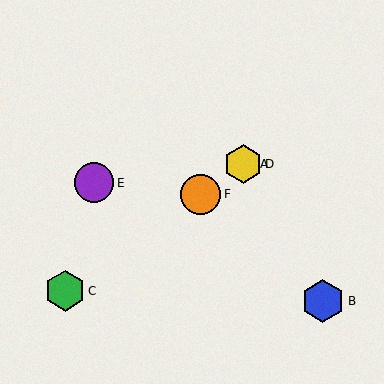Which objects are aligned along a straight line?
Objects A, C, D, F are aligned along a straight line.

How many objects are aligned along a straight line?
4 objects (A, C, D, F) are aligned along a straight line.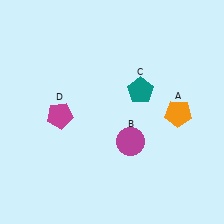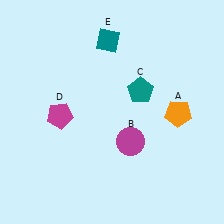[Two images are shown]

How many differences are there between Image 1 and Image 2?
There is 1 difference between the two images.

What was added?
A teal diamond (E) was added in Image 2.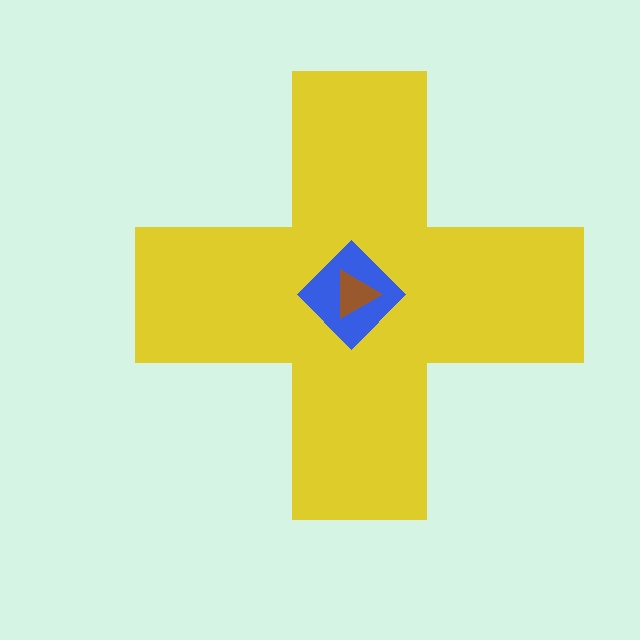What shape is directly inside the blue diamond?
The brown triangle.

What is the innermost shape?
The brown triangle.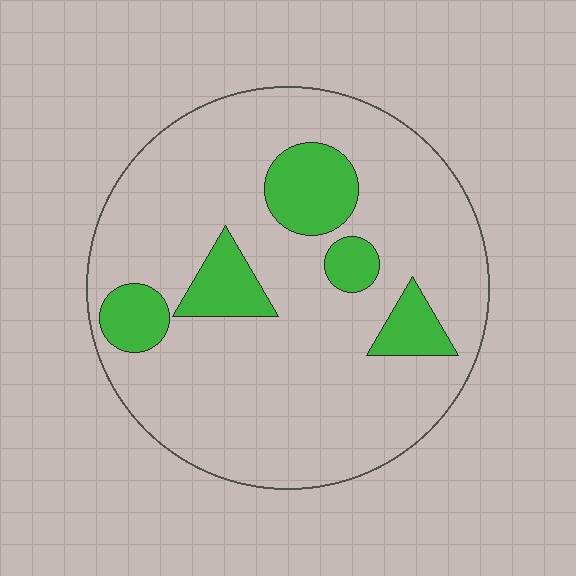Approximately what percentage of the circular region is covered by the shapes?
Approximately 15%.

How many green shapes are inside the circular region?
5.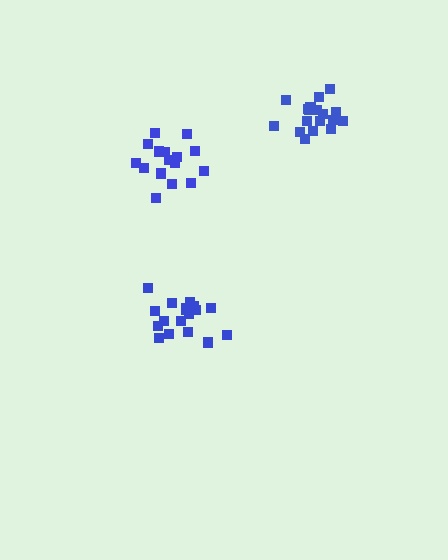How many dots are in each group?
Group 1: 18 dots, Group 2: 18 dots, Group 3: 17 dots (53 total).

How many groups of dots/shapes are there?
There are 3 groups.